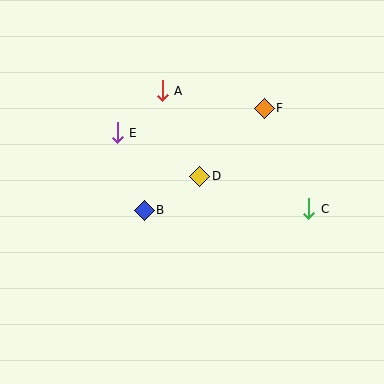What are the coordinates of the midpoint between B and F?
The midpoint between B and F is at (204, 159).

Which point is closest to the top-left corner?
Point E is closest to the top-left corner.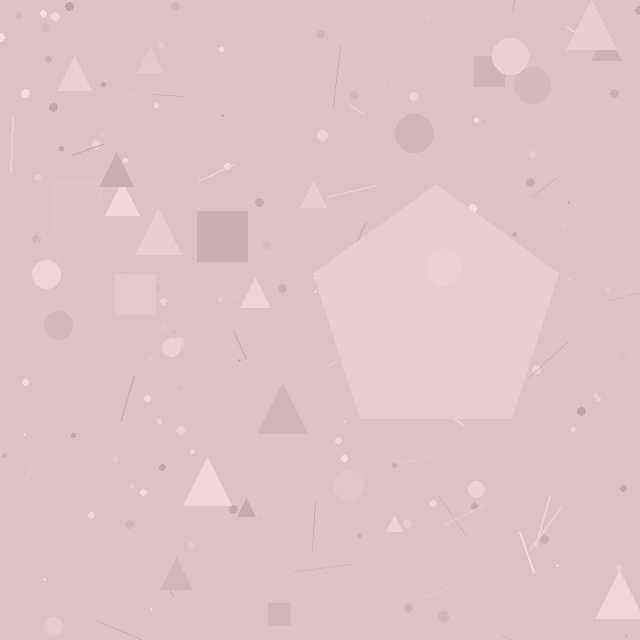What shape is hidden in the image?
A pentagon is hidden in the image.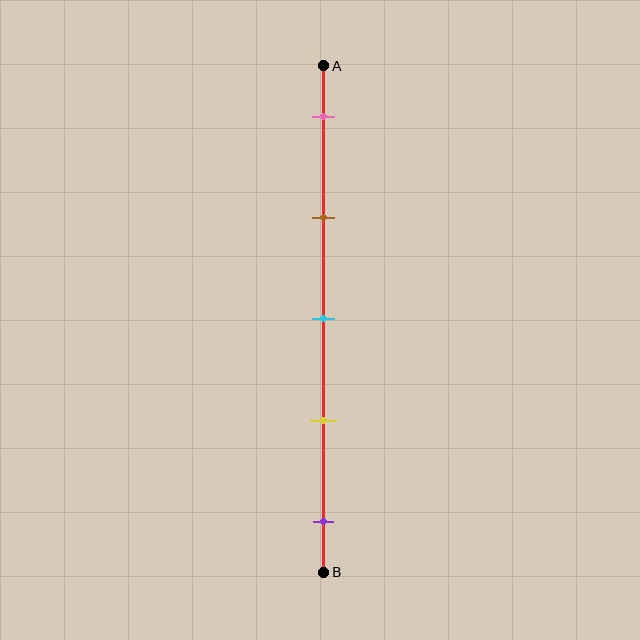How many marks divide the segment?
There are 5 marks dividing the segment.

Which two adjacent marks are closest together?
The cyan and yellow marks are the closest adjacent pair.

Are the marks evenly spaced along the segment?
Yes, the marks are approximately evenly spaced.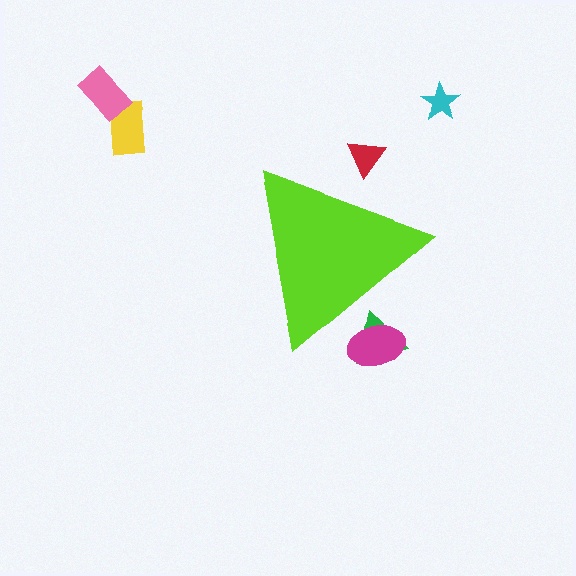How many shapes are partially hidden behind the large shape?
3 shapes are partially hidden.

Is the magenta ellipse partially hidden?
Yes, the magenta ellipse is partially hidden behind the lime triangle.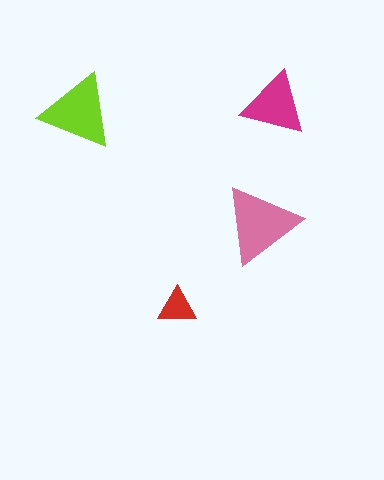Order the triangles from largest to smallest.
the pink one, the lime one, the magenta one, the red one.